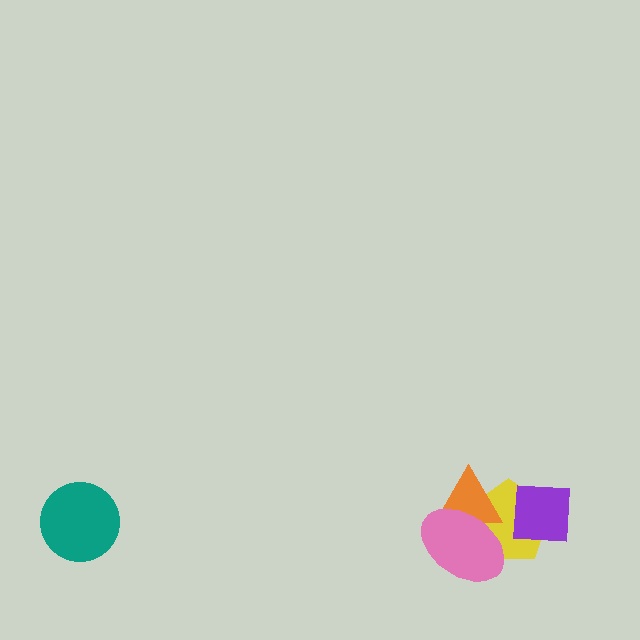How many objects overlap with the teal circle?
0 objects overlap with the teal circle.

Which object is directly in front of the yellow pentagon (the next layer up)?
The purple square is directly in front of the yellow pentagon.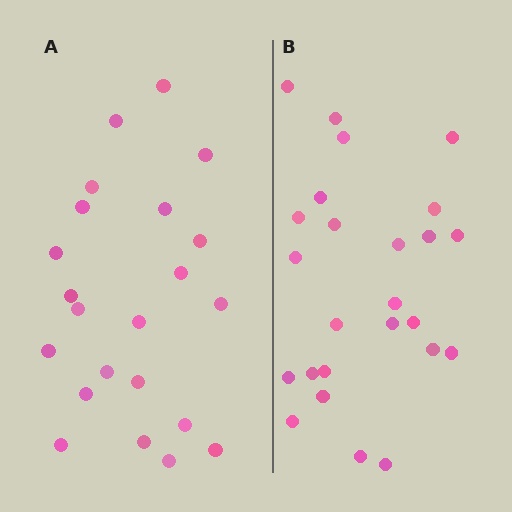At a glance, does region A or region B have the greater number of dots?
Region B (the right region) has more dots.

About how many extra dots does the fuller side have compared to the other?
Region B has just a few more — roughly 2 or 3 more dots than region A.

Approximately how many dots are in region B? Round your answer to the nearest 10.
About 20 dots. (The exact count is 25, which rounds to 20.)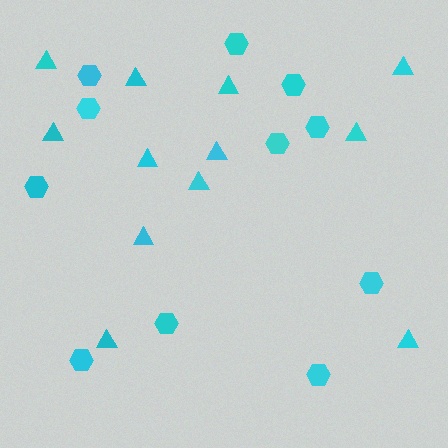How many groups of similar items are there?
There are 2 groups: one group of hexagons (11) and one group of triangles (12).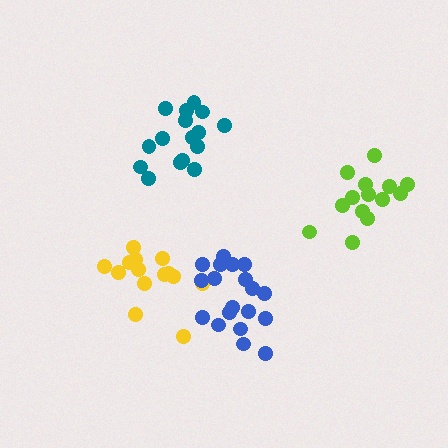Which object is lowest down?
The blue cluster is bottommost.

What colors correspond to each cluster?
The clusters are colored: yellow, lime, blue, teal.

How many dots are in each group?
Group 1: 14 dots, Group 2: 14 dots, Group 3: 20 dots, Group 4: 16 dots (64 total).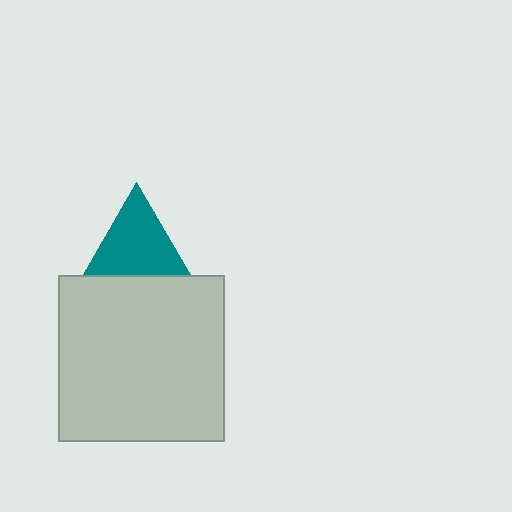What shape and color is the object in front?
The object in front is a light gray square.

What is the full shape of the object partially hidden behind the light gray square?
The partially hidden object is a teal triangle.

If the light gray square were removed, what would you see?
You would see the complete teal triangle.